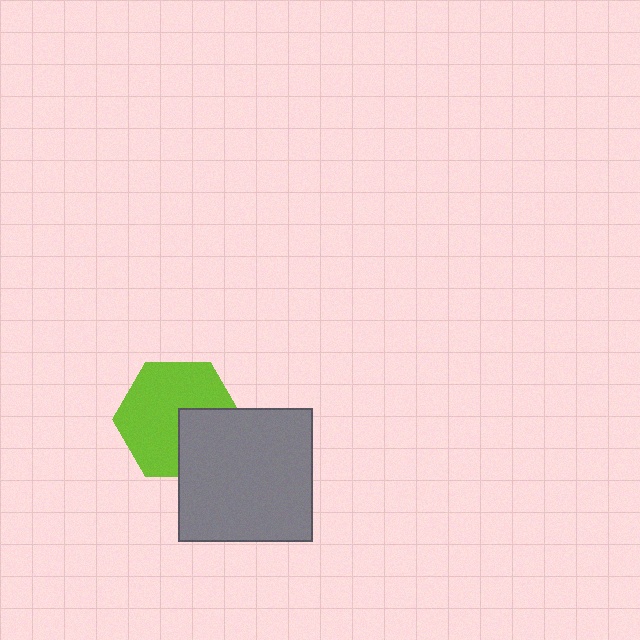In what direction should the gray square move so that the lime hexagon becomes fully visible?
The gray square should move toward the lower-right. That is the shortest direction to clear the overlap and leave the lime hexagon fully visible.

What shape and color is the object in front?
The object in front is a gray square.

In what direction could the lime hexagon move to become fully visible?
The lime hexagon could move toward the upper-left. That would shift it out from behind the gray square entirely.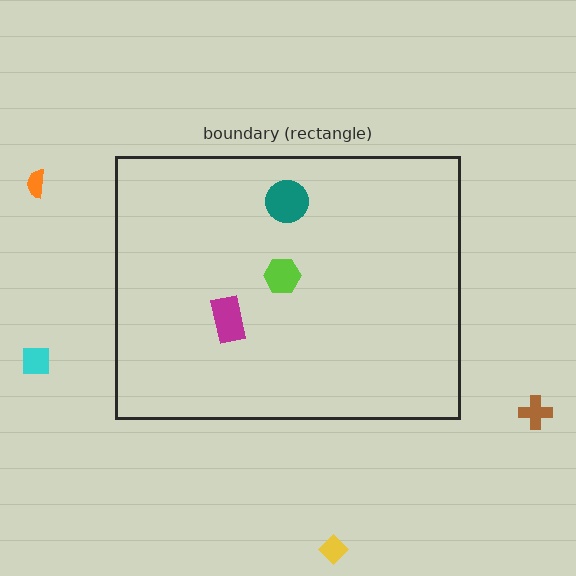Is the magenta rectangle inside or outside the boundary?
Inside.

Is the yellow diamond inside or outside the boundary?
Outside.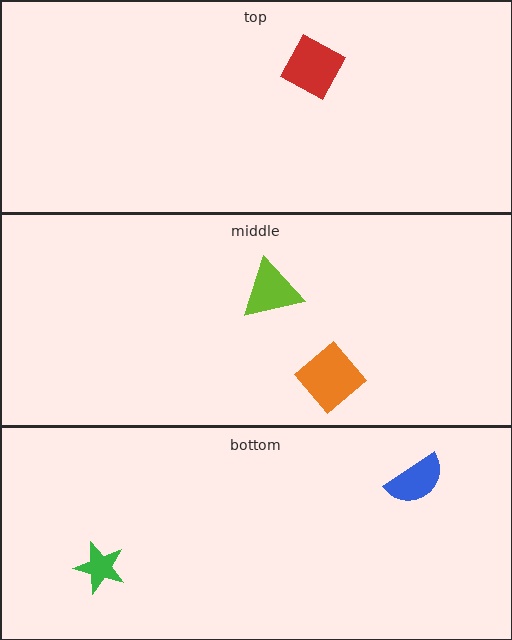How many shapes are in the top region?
1.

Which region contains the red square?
The top region.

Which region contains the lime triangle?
The middle region.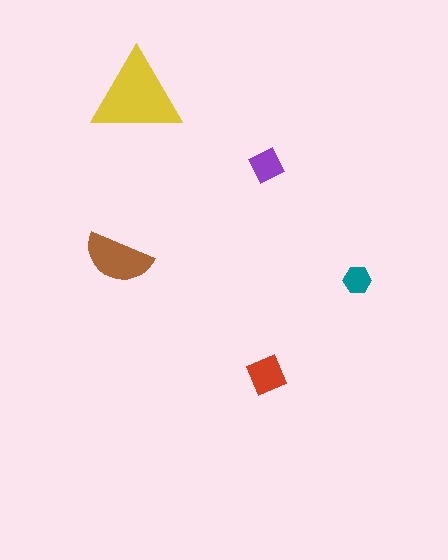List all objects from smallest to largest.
The teal hexagon, the purple diamond, the red square, the brown semicircle, the yellow triangle.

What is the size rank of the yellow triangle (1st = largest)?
1st.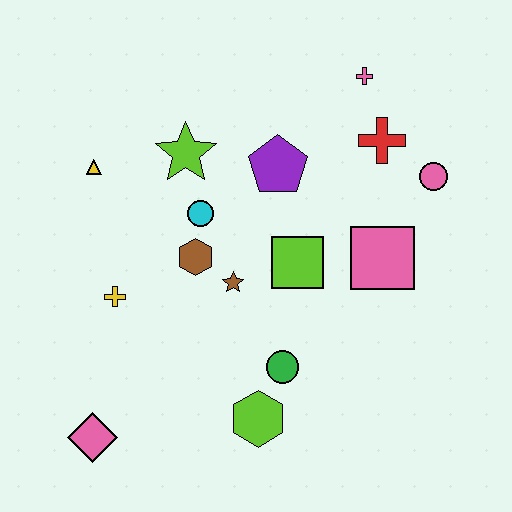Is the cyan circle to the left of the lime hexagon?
Yes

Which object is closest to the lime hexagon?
The green circle is closest to the lime hexagon.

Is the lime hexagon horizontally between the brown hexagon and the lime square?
Yes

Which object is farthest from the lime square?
The pink diamond is farthest from the lime square.